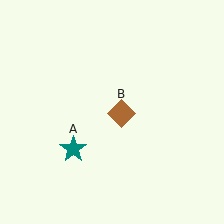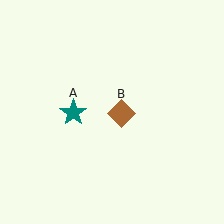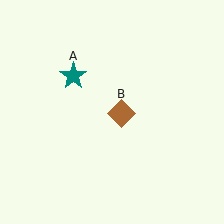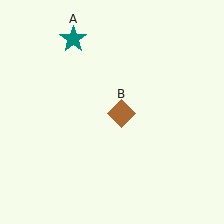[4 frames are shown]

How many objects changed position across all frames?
1 object changed position: teal star (object A).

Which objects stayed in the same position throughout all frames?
Brown diamond (object B) remained stationary.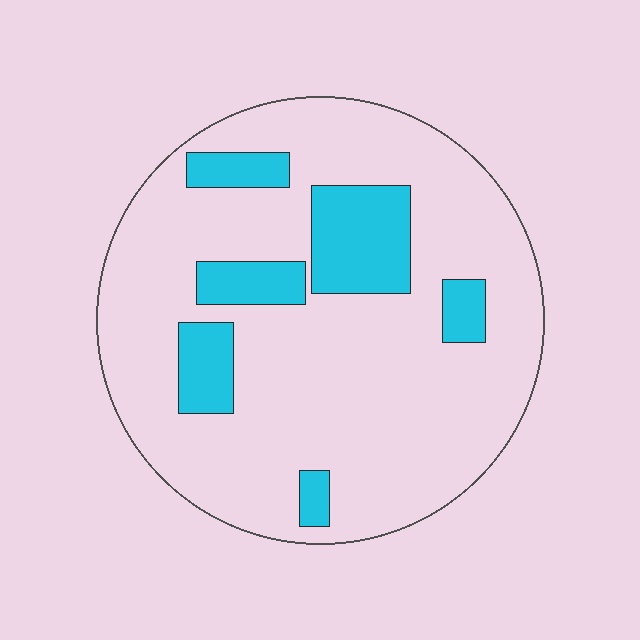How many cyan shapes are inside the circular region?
6.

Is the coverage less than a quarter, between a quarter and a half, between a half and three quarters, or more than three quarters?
Less than a quarter.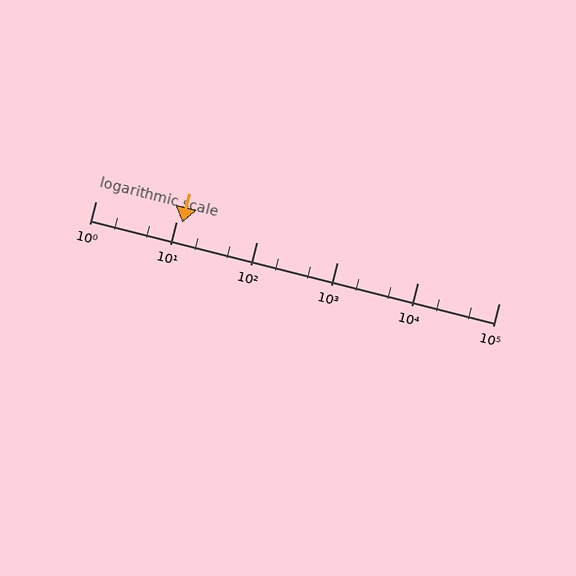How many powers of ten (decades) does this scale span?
The scale spans 5 decades, from 1 to 100000.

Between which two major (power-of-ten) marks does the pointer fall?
The pointer is between 10 and 100.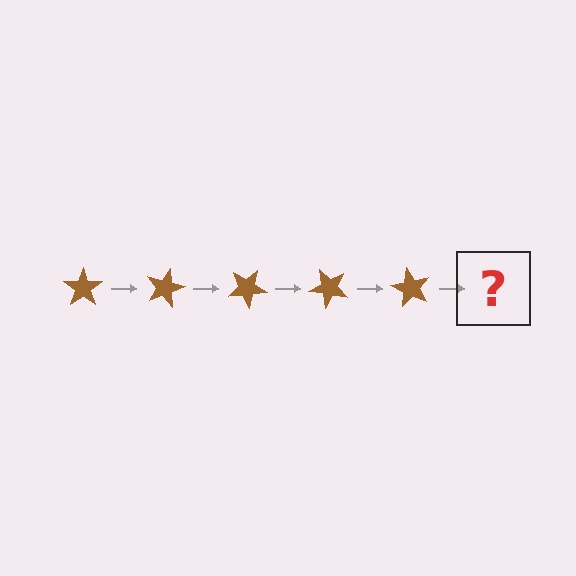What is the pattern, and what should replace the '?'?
The pattern is that the star rotates 15 degrees each step. The '?' should be a brown star rotated 75 degrees.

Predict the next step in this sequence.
The next step is a brown star rotated 75 degrees.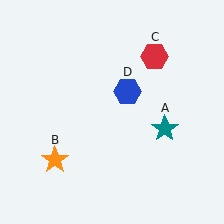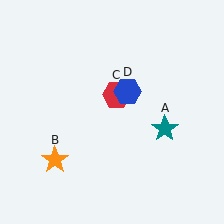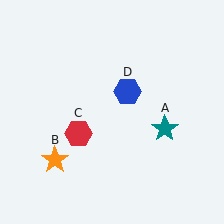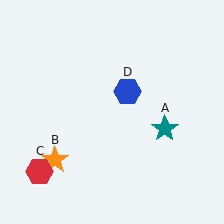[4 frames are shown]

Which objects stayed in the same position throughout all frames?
Teal star (object A) and orange star (object B) and blue hexagon (object D) remained stationary.